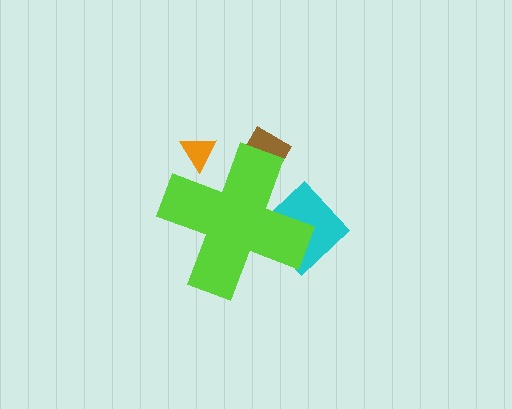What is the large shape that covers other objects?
A lime cross.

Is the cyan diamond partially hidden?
Yes, the cyan diamond is partially hidden behind the lime cross.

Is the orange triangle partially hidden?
Yes, the orange triangle is partially hidden behind the lime cross.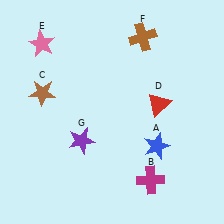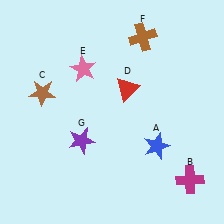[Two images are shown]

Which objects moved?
The objects that moved are: the magenta cross (B), the red triangle (D), the pink star (E).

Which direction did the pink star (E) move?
The pink star (E) moved right.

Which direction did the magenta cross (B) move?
The magenta cross (B) moved right.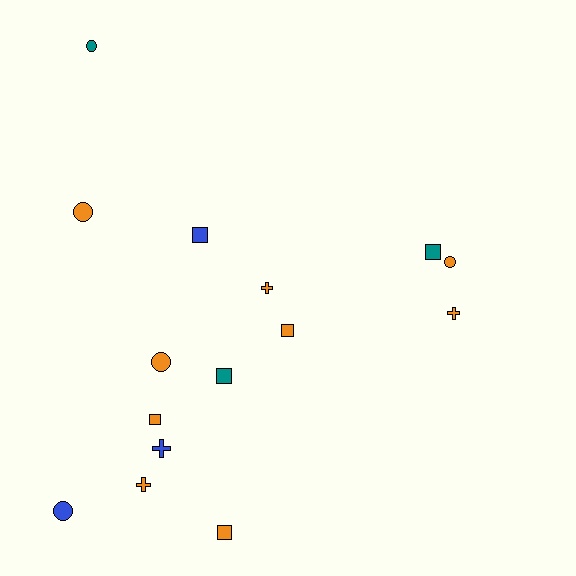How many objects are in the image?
There are 15 objects.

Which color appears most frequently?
Orange, with 9 objects.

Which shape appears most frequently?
Square, with 6 objects.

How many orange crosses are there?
There are 3 orange crosses.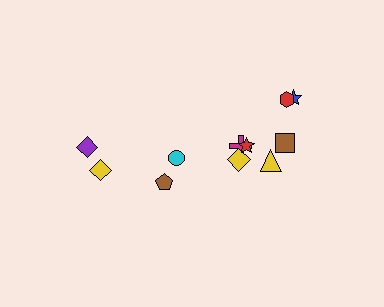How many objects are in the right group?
There are 7 objects.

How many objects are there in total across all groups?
There are 11 objects.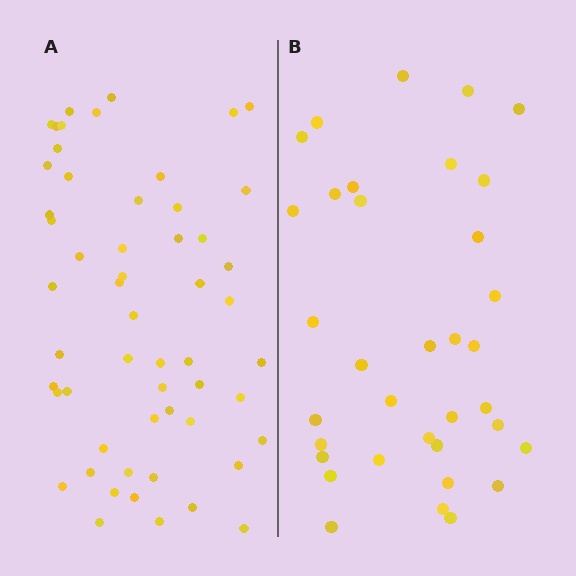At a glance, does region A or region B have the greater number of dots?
Region A (the left region) has more dots.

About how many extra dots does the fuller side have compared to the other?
Region A has approximately 20 more dots than region B.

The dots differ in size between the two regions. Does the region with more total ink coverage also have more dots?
No. Region B has more total ink coverage because its dots are larger, but region A actually contains more individual dots. Total area can be misleading — the number of items is what matters here.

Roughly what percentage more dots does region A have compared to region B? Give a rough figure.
About 55% more.